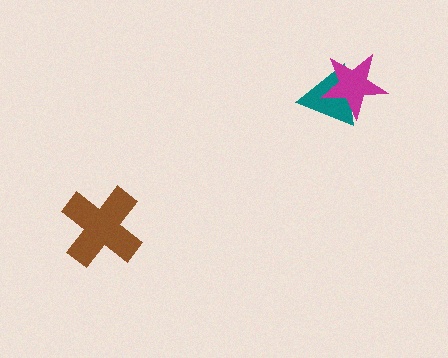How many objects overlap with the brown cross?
0 objects overlap with the brown cross.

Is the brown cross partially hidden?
No, no other shape covers it.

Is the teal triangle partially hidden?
Yes, it is partially covered by another shape.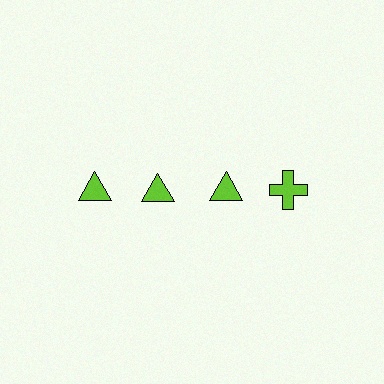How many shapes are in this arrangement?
There are 4 shapes arranged in a grid pattern.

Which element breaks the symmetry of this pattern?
The lime cross in the top row, second from right column breaks the symmetry. All other shapes are lime triangles.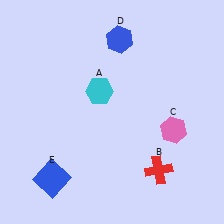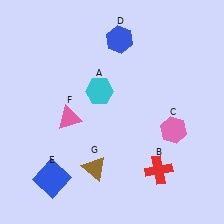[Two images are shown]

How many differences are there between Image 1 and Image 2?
There are 2 differences between the two images.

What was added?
A pink triangle (F), a brown triangle (G) were added in Image 2.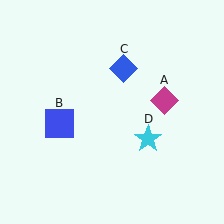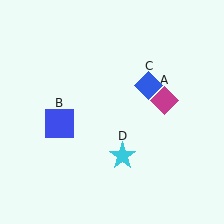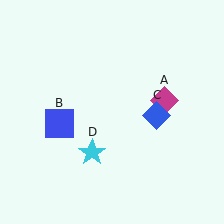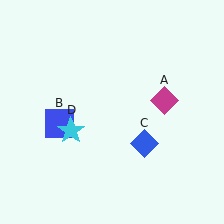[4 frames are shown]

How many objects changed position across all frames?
2 objects changed position: blue diamond (object C), cyan star (object D).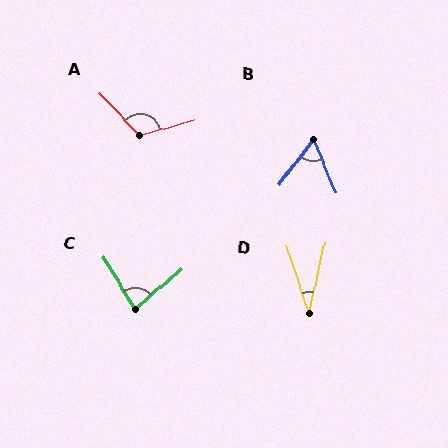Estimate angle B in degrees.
Approximately 60 degrees.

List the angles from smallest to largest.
D (31°), B (60°), C (81°), A (118°).